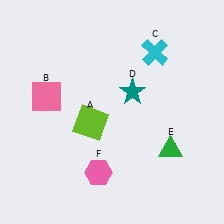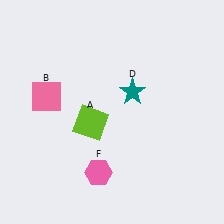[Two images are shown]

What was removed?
The cyan cross (C), the green triangle (E) were removed in Image 2.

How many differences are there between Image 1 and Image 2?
There are 2 differences between the two images.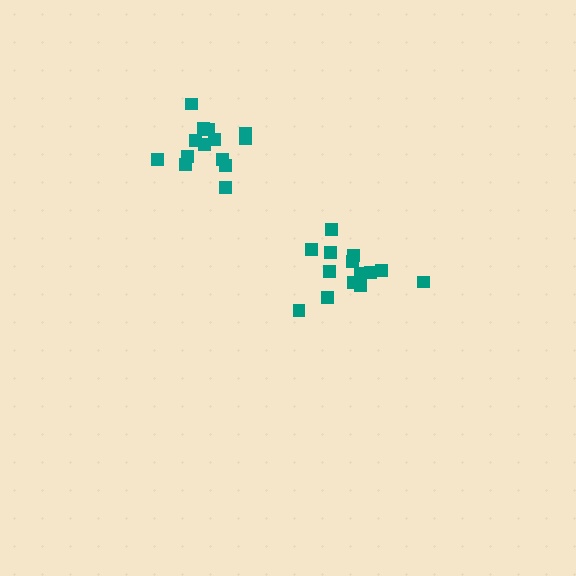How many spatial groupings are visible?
There are 2 spatial groupings.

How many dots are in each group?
Group 1: 14 dots, Group 2: 14 dots (28 total).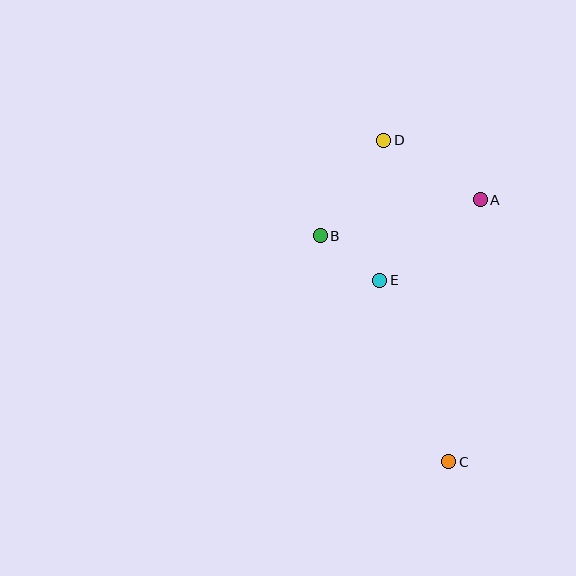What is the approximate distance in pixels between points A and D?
The distance between A and D is approximately 114 pixels.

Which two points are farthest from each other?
Points C and D are farthest from each other.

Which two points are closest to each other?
Points B and E are closest to each other.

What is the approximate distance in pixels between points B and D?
The distance between B and D is approximately 115 pixels.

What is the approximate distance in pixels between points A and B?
The distance between A and B is approximately 164 pixels.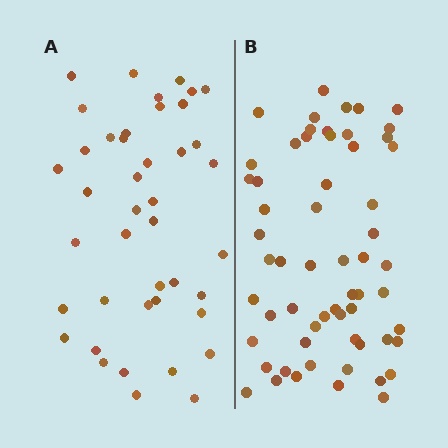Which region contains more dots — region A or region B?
Region B (the right region) has more dots.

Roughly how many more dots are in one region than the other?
Region B has approximately 20 more dots than region A.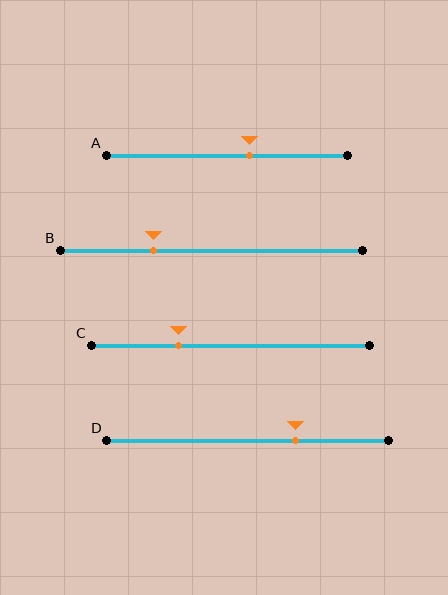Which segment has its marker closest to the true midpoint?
Segment A has its marker closest to the true midpoint.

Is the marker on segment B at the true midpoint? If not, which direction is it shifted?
No, the marker on segment B is shifted to the left by about 19% of the segment length.